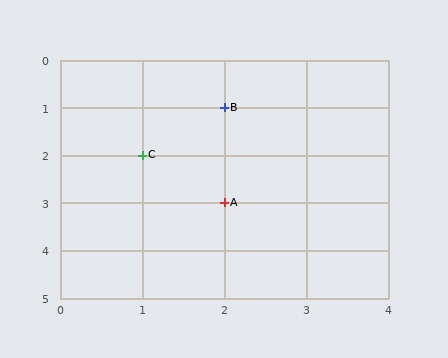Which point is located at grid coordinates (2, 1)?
Point B is at (2, 1).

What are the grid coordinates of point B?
Point B is at grid coordinates (2, 1).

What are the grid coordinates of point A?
Point A is at grid coordinates (2, 3).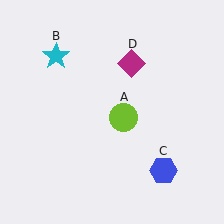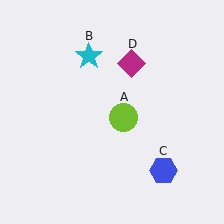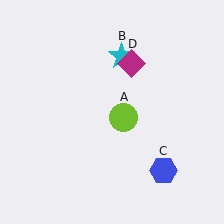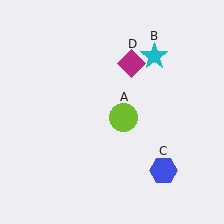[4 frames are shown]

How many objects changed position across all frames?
1 object changed position: cyan star (object B).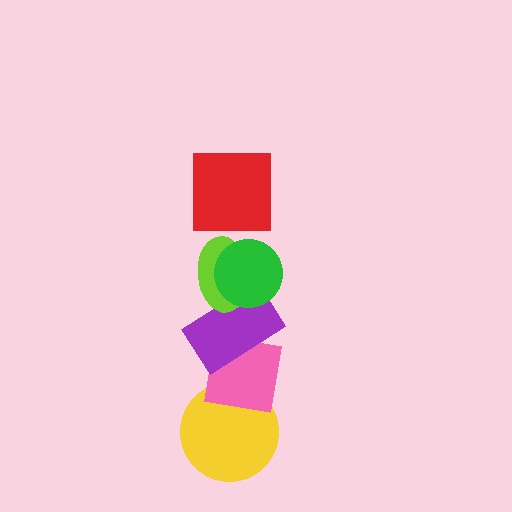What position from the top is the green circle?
The green circle is 2nd from the top.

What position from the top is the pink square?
The pink square is 5th from the top.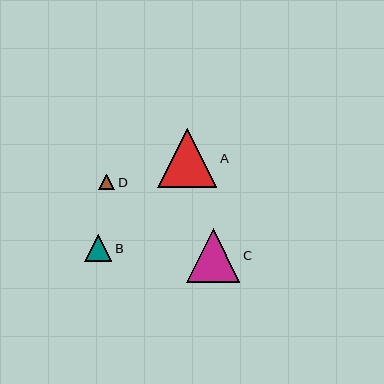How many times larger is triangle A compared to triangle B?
Triangle A is approximately 2.2 times the size of triangle B.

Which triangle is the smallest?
Triangle D is the smallest with a size of approximately 16 pixels.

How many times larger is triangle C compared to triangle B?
Triangle C is approximately 2.0 times the size of triangle B.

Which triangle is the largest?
Triangle A is the largest with a size of approximately 59 pixels.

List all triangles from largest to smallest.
From largest to smallest: A, C, B, D.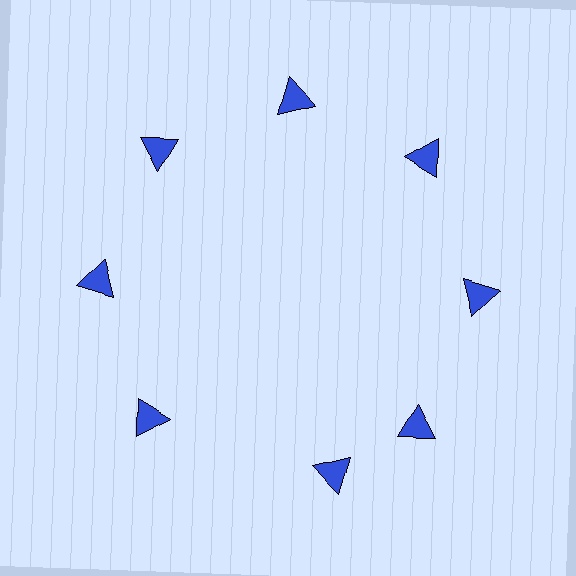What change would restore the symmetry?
The symmetry would be restored by rotating it back into even spacing with its neighbors so that all 8 triangles sit at equal angles and equal distance from the center.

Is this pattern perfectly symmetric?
No. The 8 blue triangles are arranged in a ring, but one element near the 6 o'clock position is rotated out of alignment along the ring, breaking the 8-fold rotational symmetry.